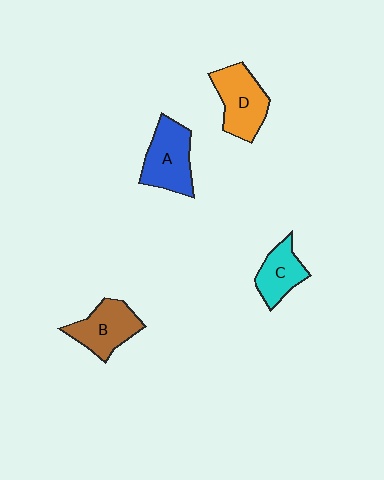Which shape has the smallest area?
Shape C (cyan).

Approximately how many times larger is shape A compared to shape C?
Approximately 1.4 times.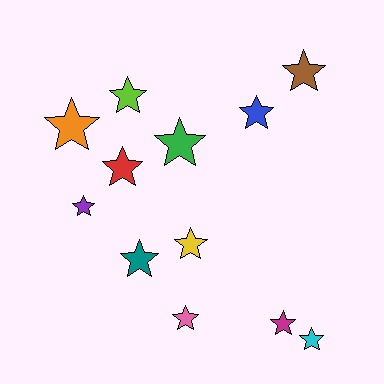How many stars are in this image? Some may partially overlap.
There are 12 stars.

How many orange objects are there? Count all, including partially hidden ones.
There is 1 orange object.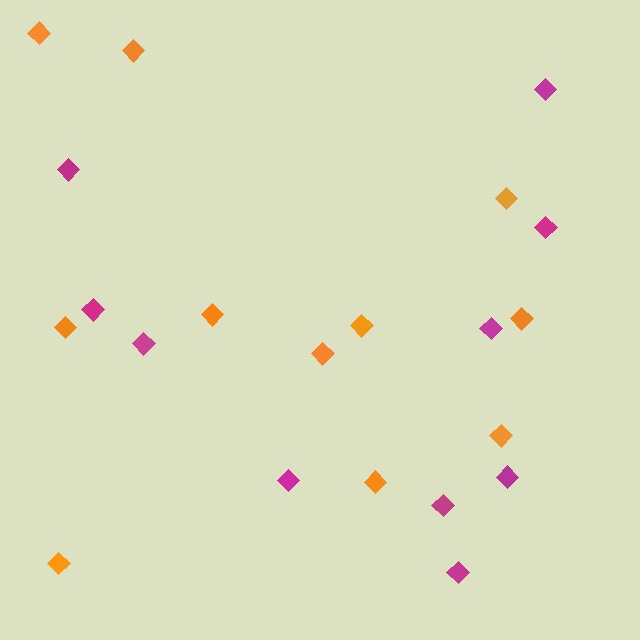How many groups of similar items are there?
There are 2 groups: one group of orange diamonds (11) and one group of magenta diamonds (10).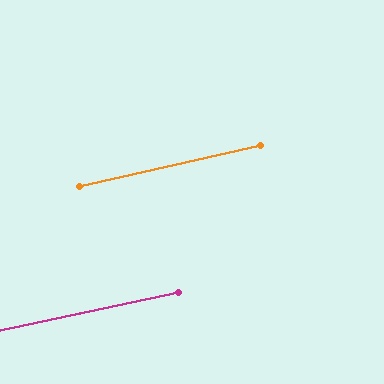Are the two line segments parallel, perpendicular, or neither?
Parallel — their directions differ by only 0.8°.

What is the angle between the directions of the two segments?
Approximately 1 degree.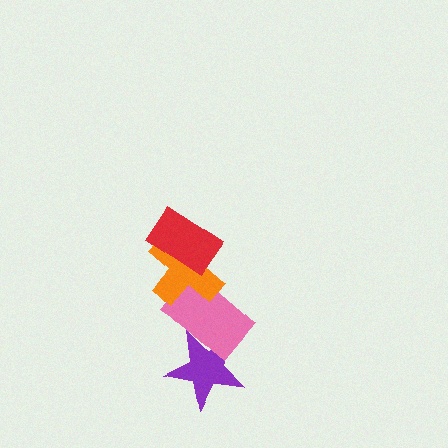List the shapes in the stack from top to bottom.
From top to bottom: the red rectangle, the orange cross, the pink rectangle, the purple star.